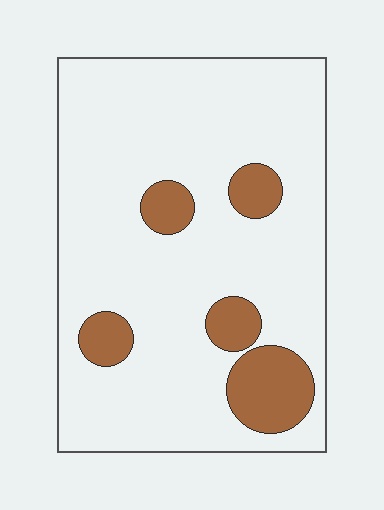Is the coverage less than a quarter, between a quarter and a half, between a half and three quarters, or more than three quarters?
Less than a quarter.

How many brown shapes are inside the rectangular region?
5.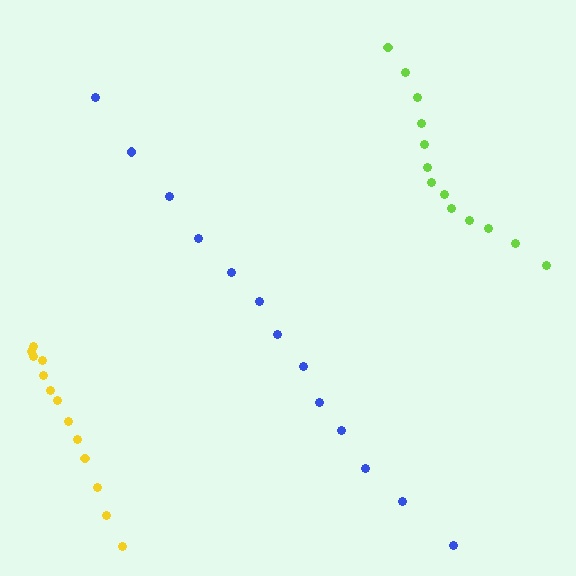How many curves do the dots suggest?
There are 3 distinct paths.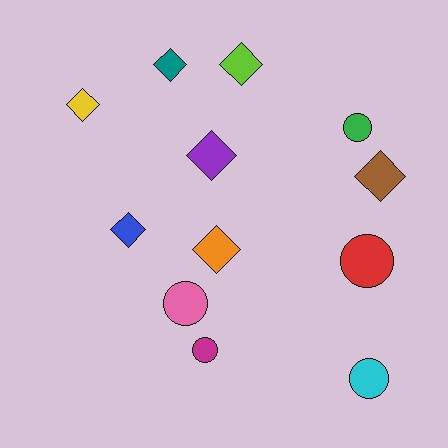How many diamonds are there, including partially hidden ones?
There are 7 diamonds.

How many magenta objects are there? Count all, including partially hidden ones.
There is 1 magenta object.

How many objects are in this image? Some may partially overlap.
There are 12 objects.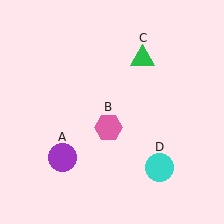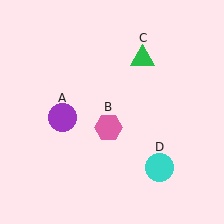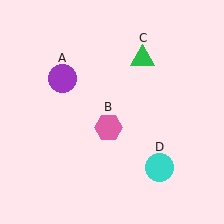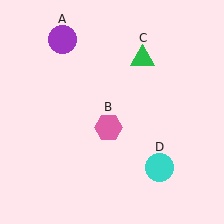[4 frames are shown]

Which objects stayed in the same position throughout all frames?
Pink hexagon (object B) and green triangle (object C) and cyan circle (object D) remained stationary.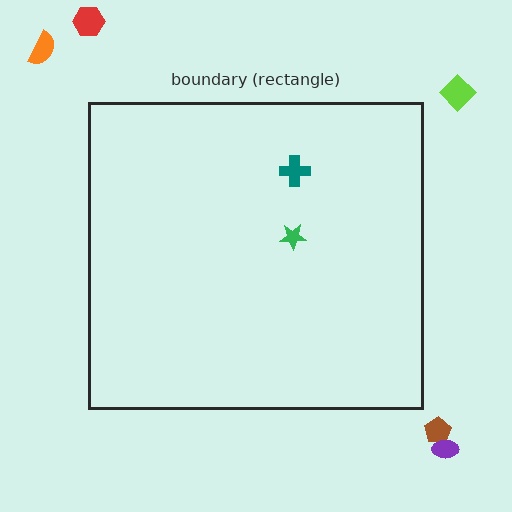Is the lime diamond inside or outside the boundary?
Outside.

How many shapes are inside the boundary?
2 inside, 5 outside.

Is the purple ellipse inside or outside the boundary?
Outside.